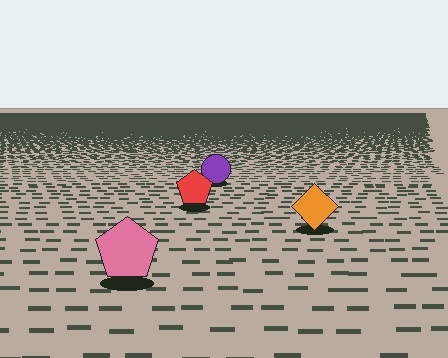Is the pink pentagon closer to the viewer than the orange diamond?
Yes. The pink pentagon is closer — you can tell from the texture gradient: the ground texture is coarser near it.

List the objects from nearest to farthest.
From nearest to farthest: the pink pentagon, the orange diamond, the red pentagon, the purple circle.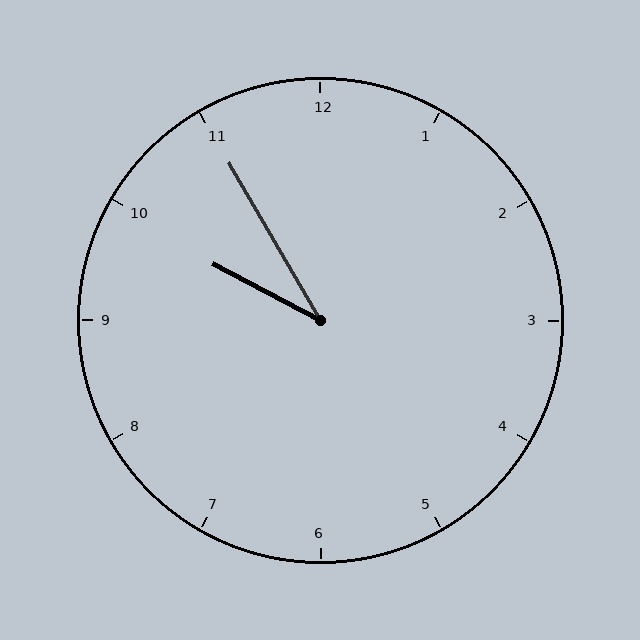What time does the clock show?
9:55.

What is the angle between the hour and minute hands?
Approximately 32 degrees.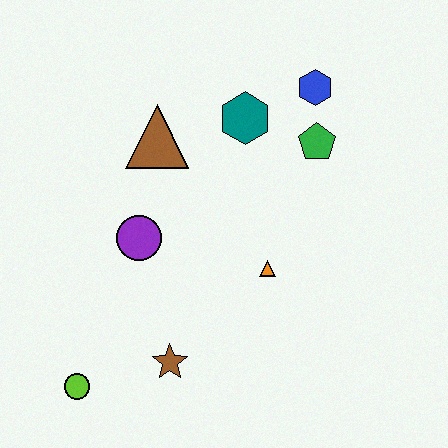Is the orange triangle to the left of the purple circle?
No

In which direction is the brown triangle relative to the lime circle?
The brown triangle is above the lime circle.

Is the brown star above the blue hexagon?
No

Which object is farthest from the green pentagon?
The lime circle is farthest from the green pentagon.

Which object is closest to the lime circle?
The brown star is closest to the lime circle.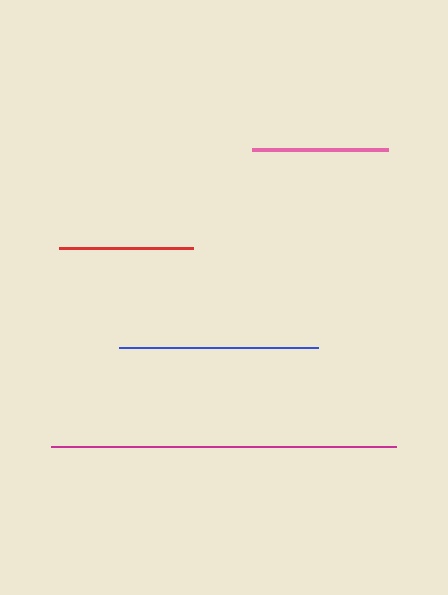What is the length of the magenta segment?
The magenta segment is approximately 345 pixels long.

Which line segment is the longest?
The magenta line is the longest at approximately 345 pixels.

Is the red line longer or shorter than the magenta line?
The magenta line is longer than the red line.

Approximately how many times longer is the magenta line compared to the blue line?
The magenta line is approximately 1.7 times the length of the blue line.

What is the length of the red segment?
The red segment is approximately 135 pixels long.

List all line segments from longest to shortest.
From longest to shortest: magenta, blue, pink, red.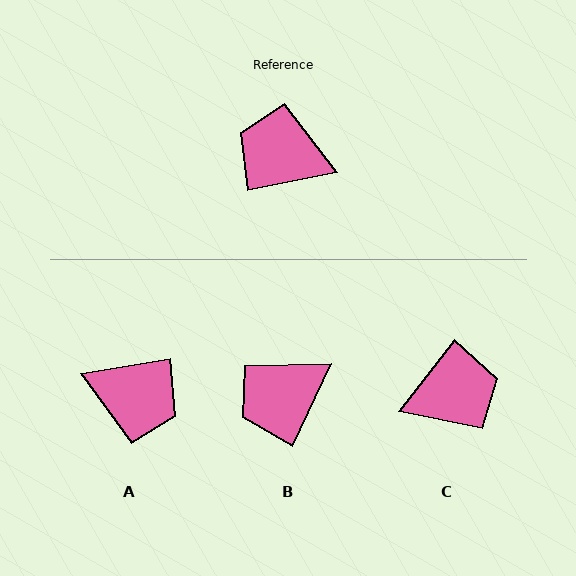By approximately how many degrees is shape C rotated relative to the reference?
Approximately 139 degrees clockwise.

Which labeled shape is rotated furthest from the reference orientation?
A, about 178 degrees away.